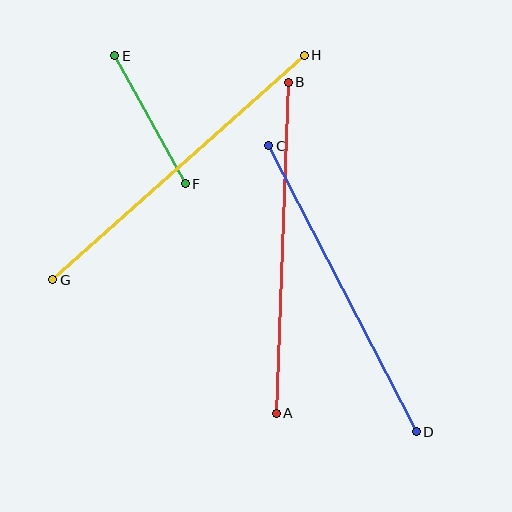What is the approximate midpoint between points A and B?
The midpoint is at approximately (282, 248) pixels.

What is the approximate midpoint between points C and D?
The midpoint is at approximately (343, 289) pixels.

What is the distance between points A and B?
The distance is approximately 331 pixels.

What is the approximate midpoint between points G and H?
The midpoint is at approximately (178, 168) pixels.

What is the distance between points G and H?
The distance is approximately 337 pixels.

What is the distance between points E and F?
The distance is approximately 146 pixels.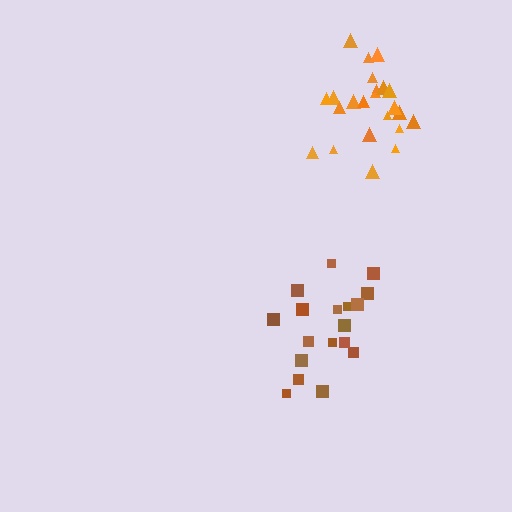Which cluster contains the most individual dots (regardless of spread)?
Orange (23).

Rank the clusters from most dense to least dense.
orange, brown.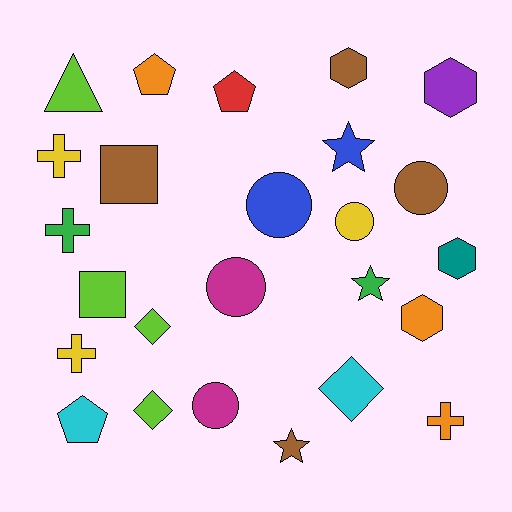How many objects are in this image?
There are 25 objects.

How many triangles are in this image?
There is 1 triangle.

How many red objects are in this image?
There is 1 red object.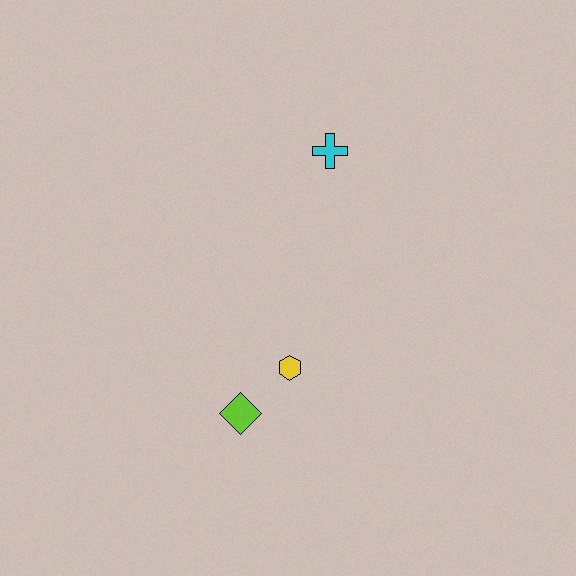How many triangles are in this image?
There are no triangles.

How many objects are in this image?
There are 3 objects.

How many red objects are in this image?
There are no red objects.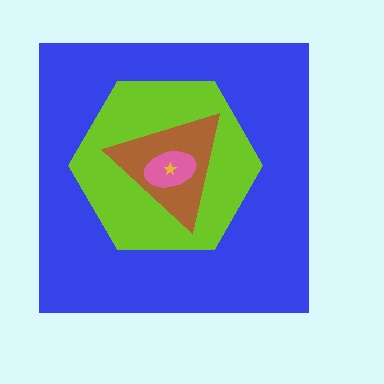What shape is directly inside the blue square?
The lime hexagon.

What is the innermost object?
The yellow star.